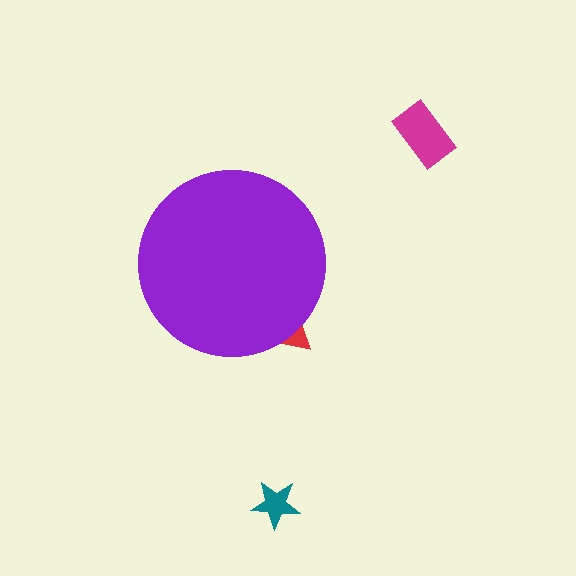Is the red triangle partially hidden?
Yes, the red triangle is partially hidden behind the purple circle.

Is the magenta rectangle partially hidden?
No, the magenta rectangle is fully visible.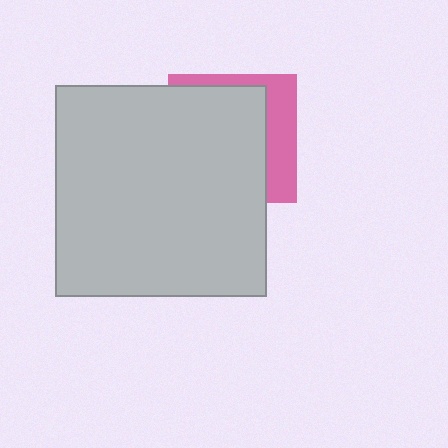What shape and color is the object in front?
The object in front is a light gray square.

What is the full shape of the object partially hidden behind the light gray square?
The partially hidden object is a pink square.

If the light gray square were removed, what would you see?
You would see the complete pink square.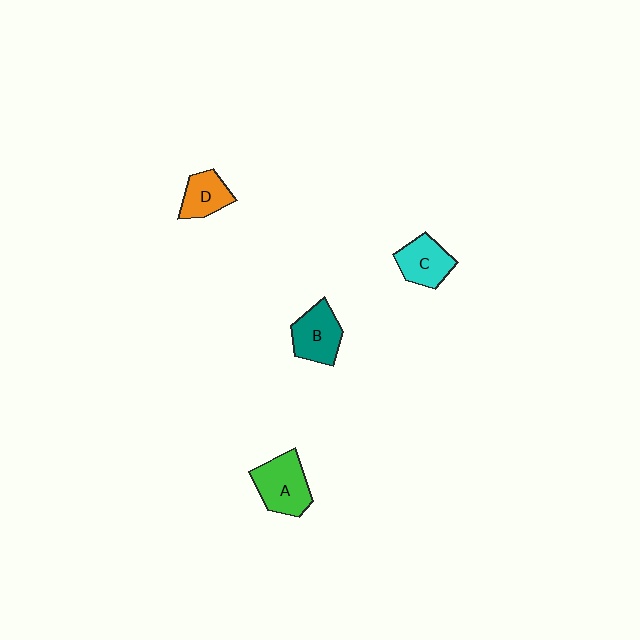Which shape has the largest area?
Shape A (green).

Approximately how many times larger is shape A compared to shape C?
Approximately 1.2 times.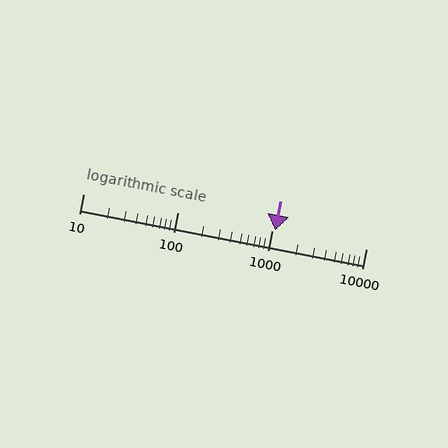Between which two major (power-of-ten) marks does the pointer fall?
The pointer is between 1000 and 10000.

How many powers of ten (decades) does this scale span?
The scale spans 3 decades, from 10 to 10000.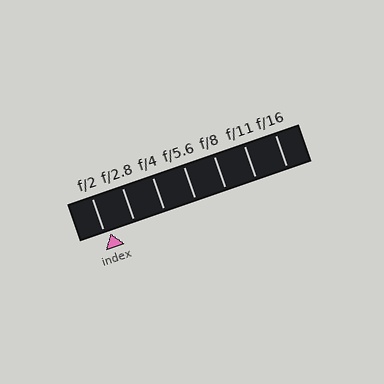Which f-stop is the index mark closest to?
The index mark is closest to f/2.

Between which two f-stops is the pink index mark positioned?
The index mark is between f/2 and f/2.8.